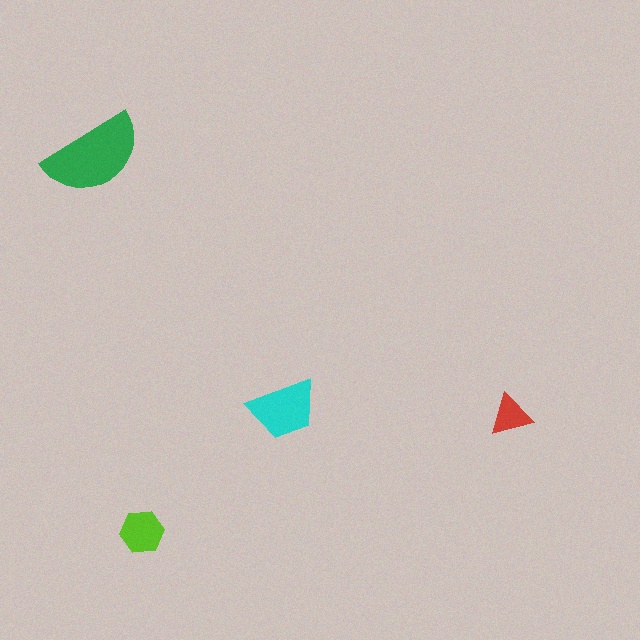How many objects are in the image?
There are 4 objects in the image.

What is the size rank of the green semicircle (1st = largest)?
1st.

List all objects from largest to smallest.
The green semicircle, the cyan trapezoid, the lime hexagon, the red triangle.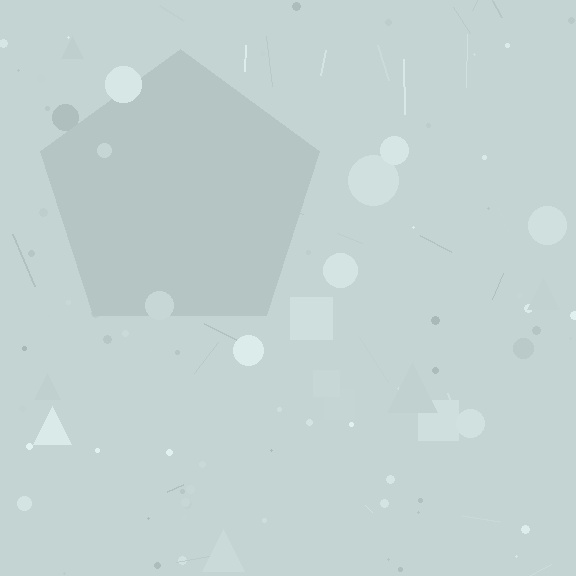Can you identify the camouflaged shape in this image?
The camouflaged shape is a pentagon.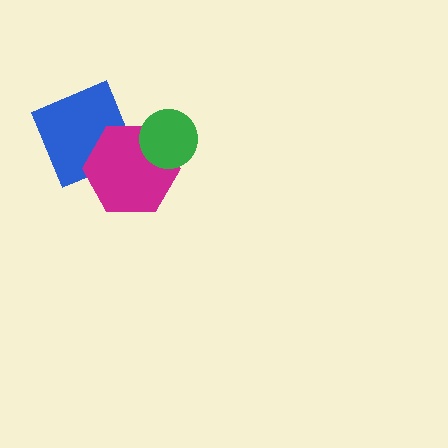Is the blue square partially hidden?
Yes, it is partially covered by another shape.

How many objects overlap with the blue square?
1 object overlaps with the blue square.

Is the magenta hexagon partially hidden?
Yes, it is partially covered by another shape.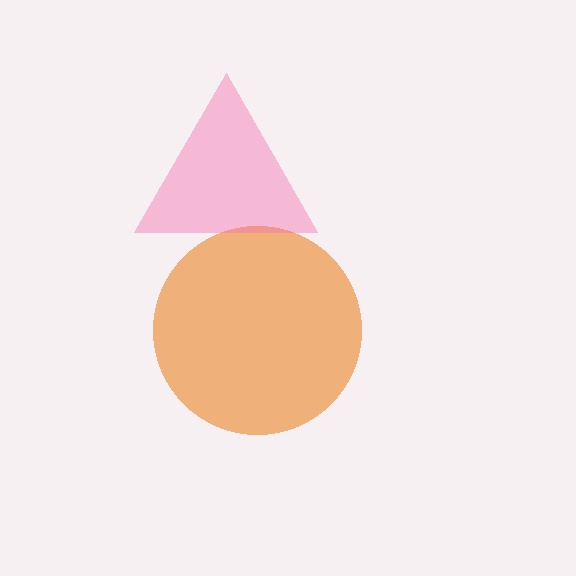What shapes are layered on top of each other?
The layered shapes are: an orange circle, a pink triangle.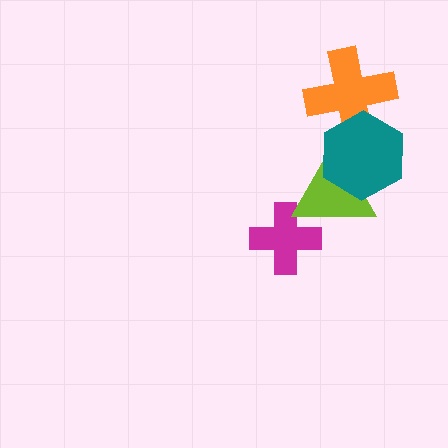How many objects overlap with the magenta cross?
1 object overlaps with the magenta cross.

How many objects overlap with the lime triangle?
2 objects overlap with the lime triangle.